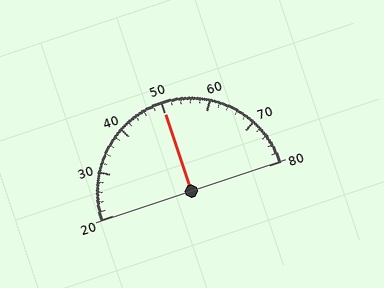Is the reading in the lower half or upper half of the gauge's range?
The reading is in the upper half of the range (20 to 80).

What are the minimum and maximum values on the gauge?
The gauge ranges from 20 to 80.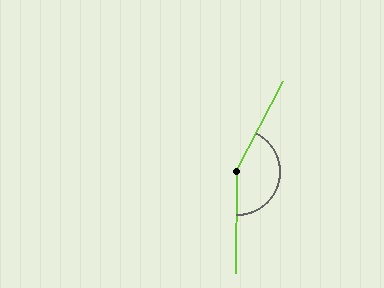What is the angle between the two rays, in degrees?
Approximately 153 degrees.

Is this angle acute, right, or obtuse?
It is obtuse.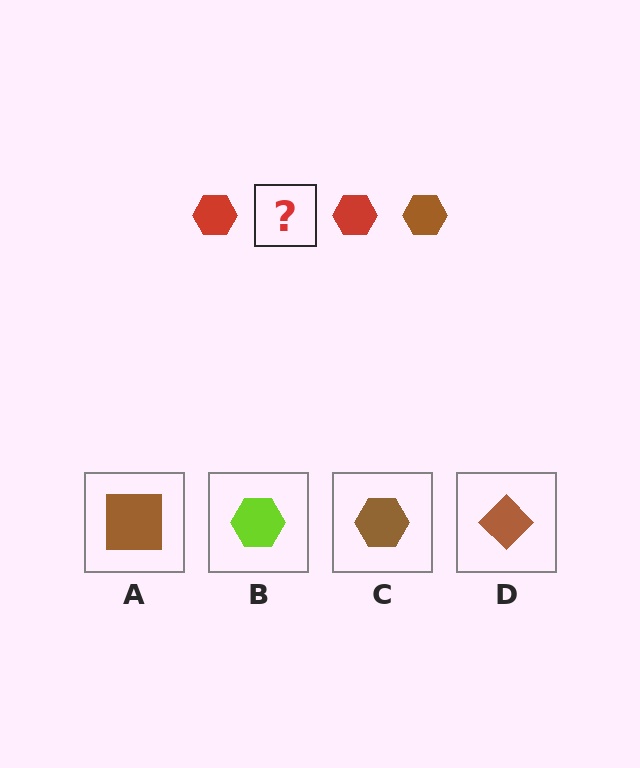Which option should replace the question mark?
Option C.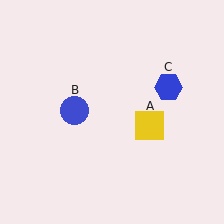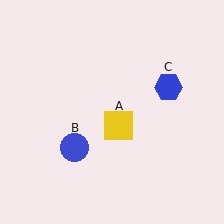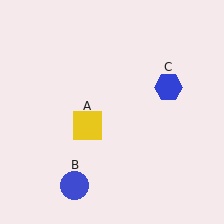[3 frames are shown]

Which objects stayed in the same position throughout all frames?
Blue hexagon (object C) remained stationary.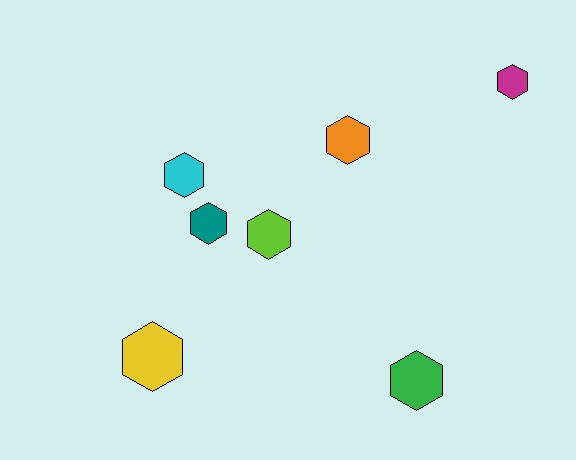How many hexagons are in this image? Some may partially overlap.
There are 7 hexagons.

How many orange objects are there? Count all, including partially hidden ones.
There is 1 orange object.